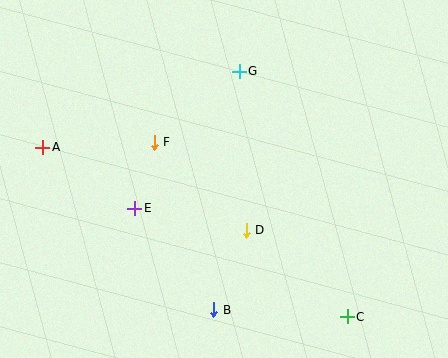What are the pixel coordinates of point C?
Point C is at (347, 317).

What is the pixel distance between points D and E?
The distance between D and E is 114 pixels.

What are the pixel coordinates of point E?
Point E is at (135, 208).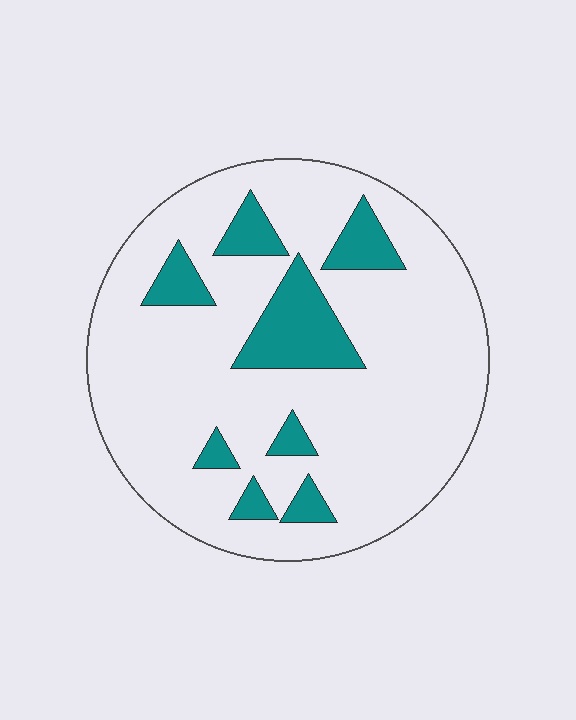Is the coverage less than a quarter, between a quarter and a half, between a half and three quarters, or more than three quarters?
Less than a quarter.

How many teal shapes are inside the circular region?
8.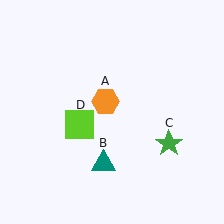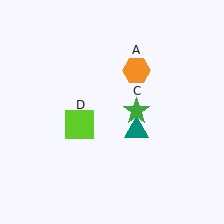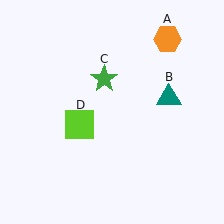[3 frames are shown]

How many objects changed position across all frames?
3 objects changed position: orange hexagon (object A), teal triangle (object B), green star (object C).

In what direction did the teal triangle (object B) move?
The teal triangle (object B) moved up and to the right.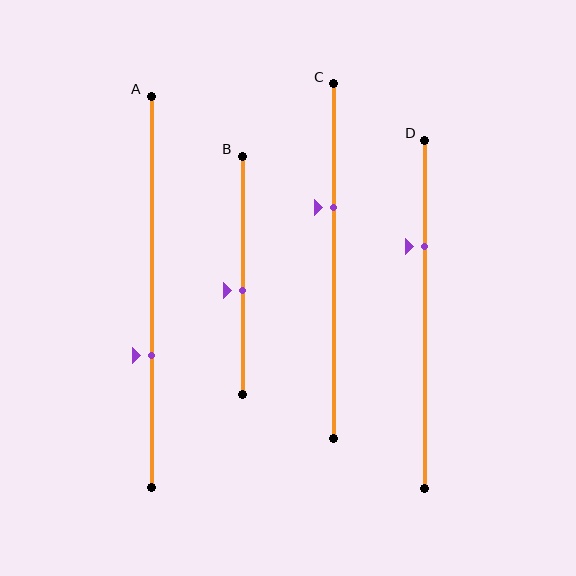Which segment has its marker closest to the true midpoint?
Segment B has its marker closest to the true midpoint.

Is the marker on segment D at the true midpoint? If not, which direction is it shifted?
No, the marker on segment D is shifted upward by about 19% of the segment length.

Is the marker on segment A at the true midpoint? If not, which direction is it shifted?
No, the marker on segment A is shifted downward by about 16% of the segment length.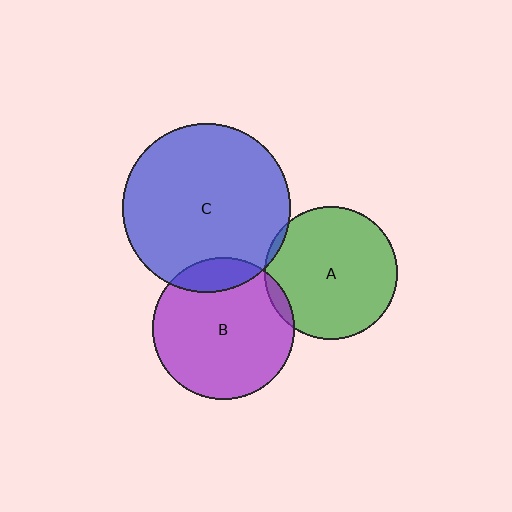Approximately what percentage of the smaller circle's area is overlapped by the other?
Approximately 5%.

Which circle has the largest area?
Circle C (blue).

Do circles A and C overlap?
Yes.